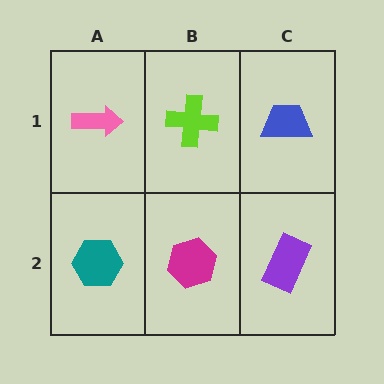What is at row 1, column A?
A pink arrow.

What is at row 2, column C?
A purple rectangle.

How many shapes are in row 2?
3 shapes.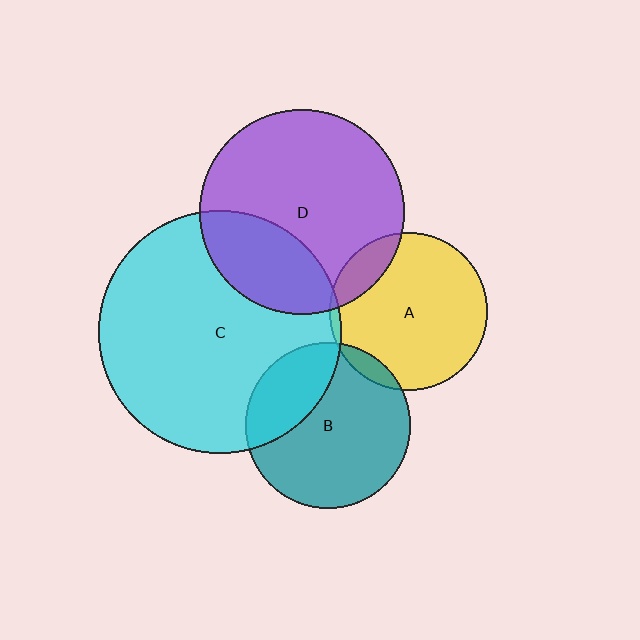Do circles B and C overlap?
Yes.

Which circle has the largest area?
Circle C (cyan).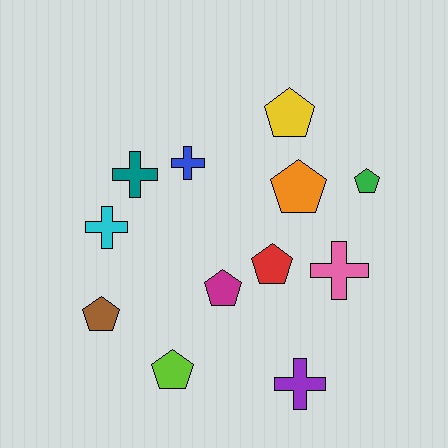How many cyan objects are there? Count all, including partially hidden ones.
There is 1 cyan object.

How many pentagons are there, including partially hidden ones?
There are 7 pentagons.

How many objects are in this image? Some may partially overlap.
There are 12 objects.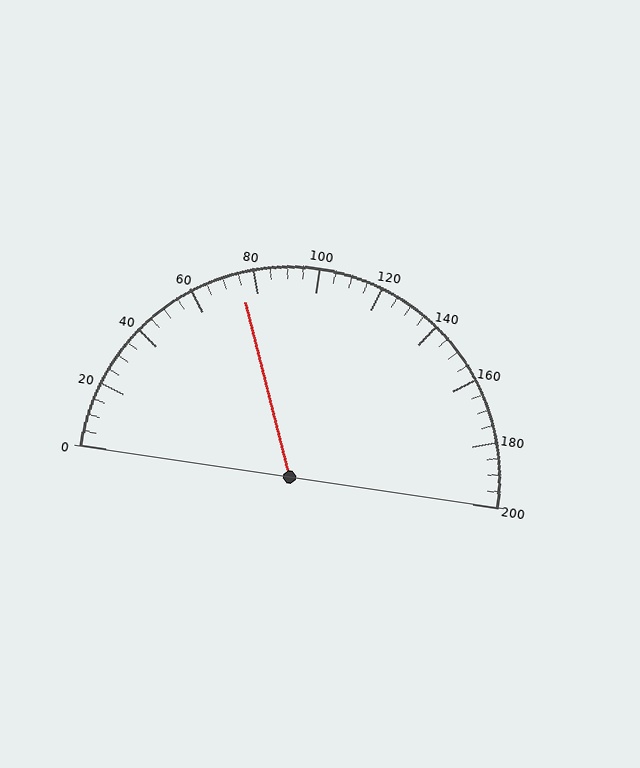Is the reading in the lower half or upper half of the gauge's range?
The reading is in the lower half of the range (0 to 200).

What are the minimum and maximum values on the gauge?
The gauge ranges from 0 to 200.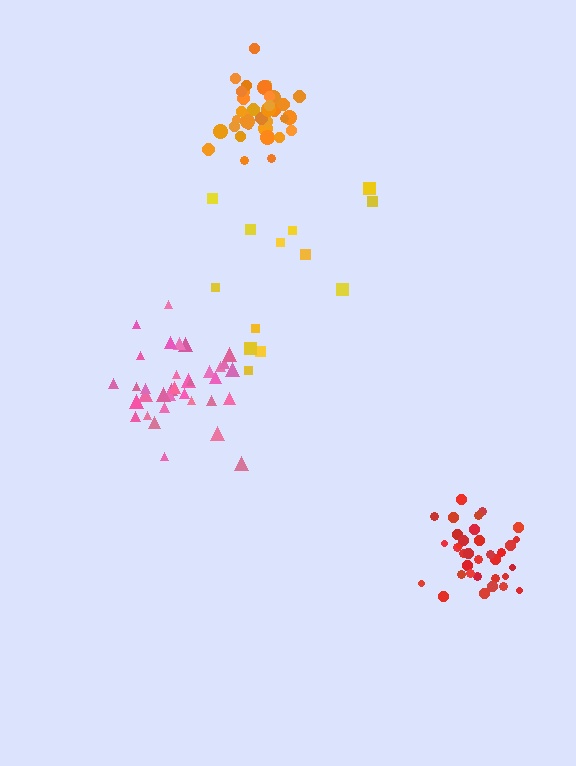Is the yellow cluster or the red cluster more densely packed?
Red.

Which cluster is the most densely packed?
Orange.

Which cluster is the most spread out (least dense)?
Yellow.